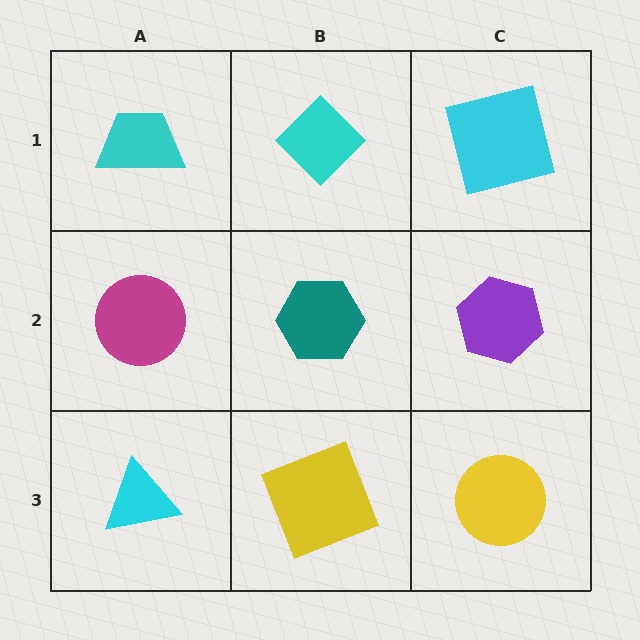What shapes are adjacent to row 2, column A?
A cyan trapezoid (row 1, column A), a cyan triangle (row 3, column A), a teal hexagon (row 2, column B).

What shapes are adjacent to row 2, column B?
A cyan diamond (row 1, column B), a yellow square (row 3, column B), a magenta circle (row 2, column A), a purple hexagon (row 2, column C).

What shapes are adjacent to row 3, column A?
A magenta circle (row 2, column A), a yellow square (row 3, column B).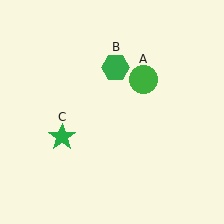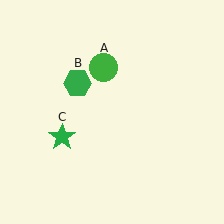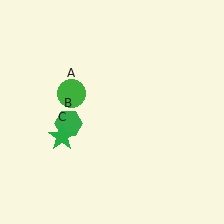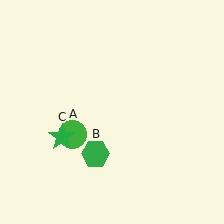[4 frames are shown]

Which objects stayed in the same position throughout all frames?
Green star (object C) remained stationary.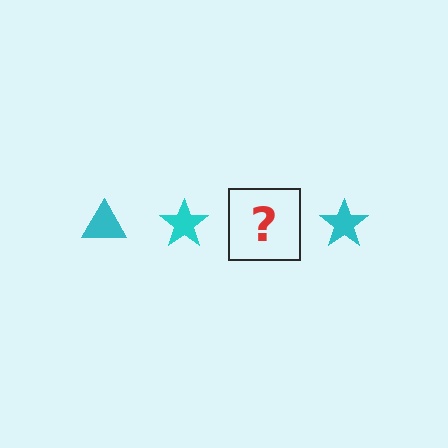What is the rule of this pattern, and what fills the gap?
The rule is that the pattern cycles through triangle, star shapes in cyan. The gap should be filled with a cyan triangle.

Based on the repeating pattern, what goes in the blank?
The blank should be a cyan triangle.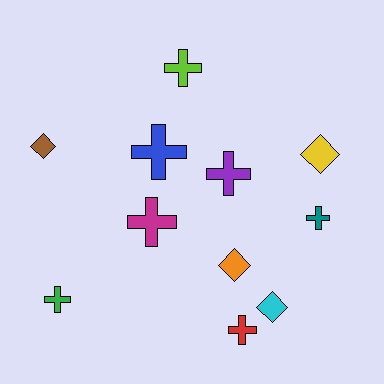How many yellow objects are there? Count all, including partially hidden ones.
There is 1 yellow object.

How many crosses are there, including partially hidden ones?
There are 7 crosses.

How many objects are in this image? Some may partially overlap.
There are 11 objects.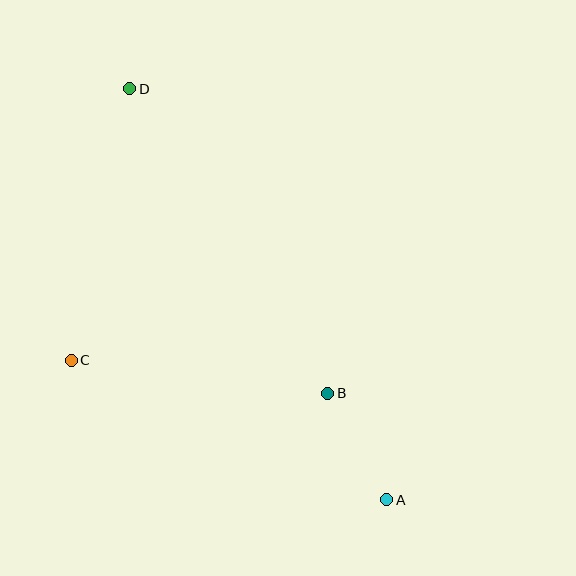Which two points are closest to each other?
Points A and B are closest to each other.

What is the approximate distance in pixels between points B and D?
The distance between B and D is approximately 363 pixels.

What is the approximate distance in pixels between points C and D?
The distance between C and D is approximately 278 pixels.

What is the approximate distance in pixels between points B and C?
The distance between B and C is approximately 258 pixels.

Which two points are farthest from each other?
Points A and D are farthest from each other.